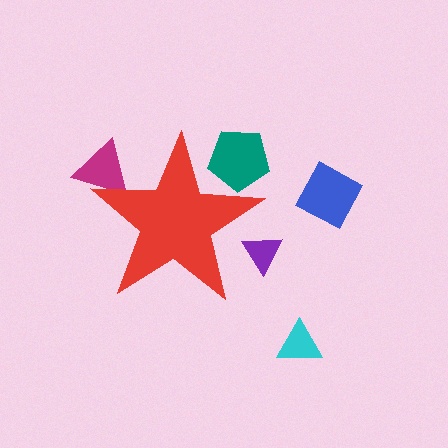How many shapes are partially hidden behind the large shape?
3 shapes are partially hidden.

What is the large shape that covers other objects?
A red star.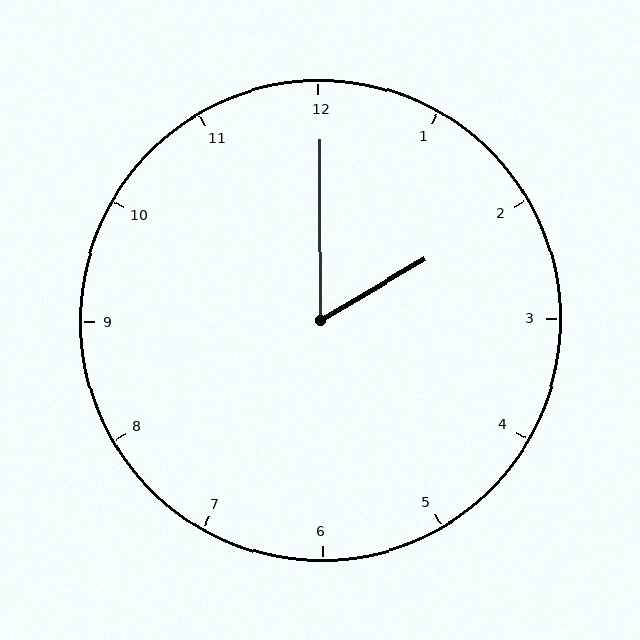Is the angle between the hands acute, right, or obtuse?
It is acute.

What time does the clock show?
2:00.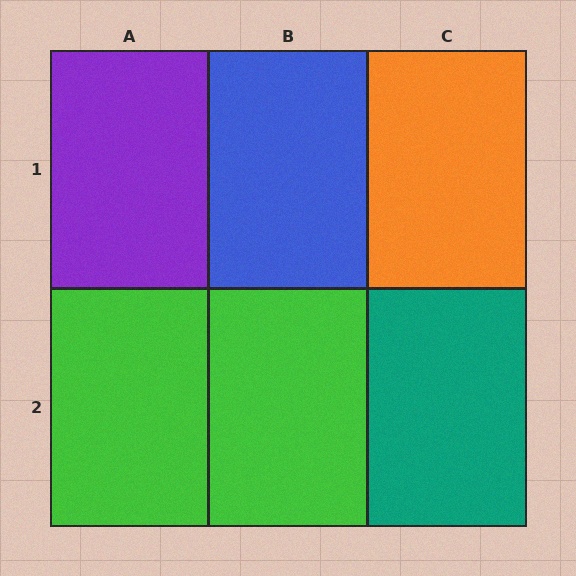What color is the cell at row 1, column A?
Purple.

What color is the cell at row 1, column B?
Blue.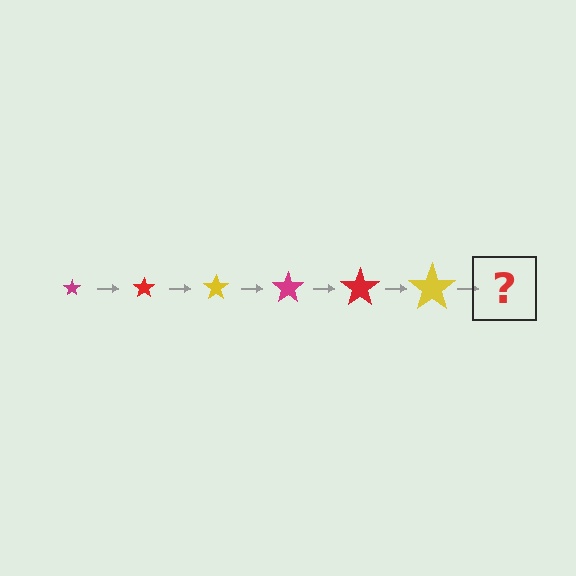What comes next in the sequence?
The next element should be a magenta star, larger than the previous one.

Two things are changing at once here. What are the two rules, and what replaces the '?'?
The two rules are that the star grows larger each step and the color cycles through magenta, red, and yellow. The '?' should be a magenta star, larger than the previous one.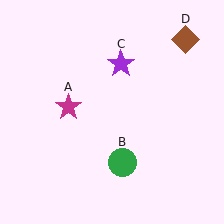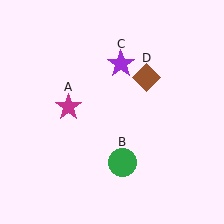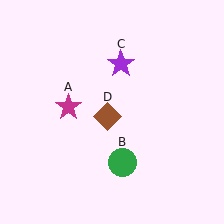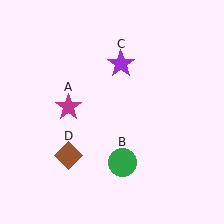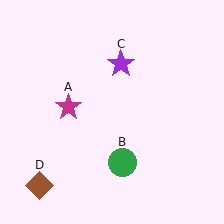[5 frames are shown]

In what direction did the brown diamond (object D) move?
The brown diamond (object D) moved down and to the left.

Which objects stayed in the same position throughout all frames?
Magenta star (object A) and green circle (object B) and purple star (object C) remained stationary.